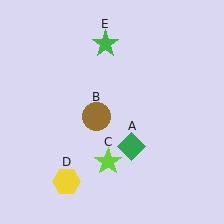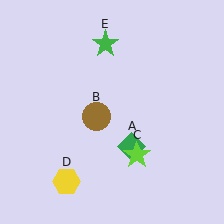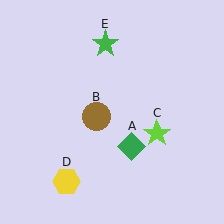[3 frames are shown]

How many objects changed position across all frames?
1 object changed position: lime star (object C).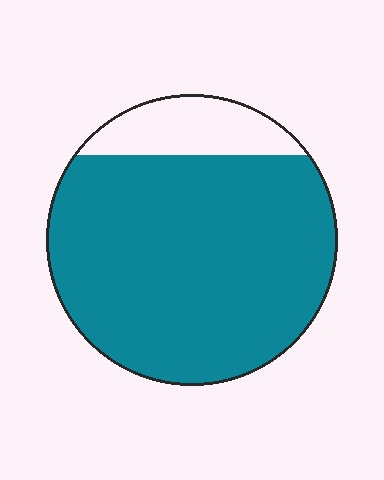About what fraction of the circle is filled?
About five sixths (5/6).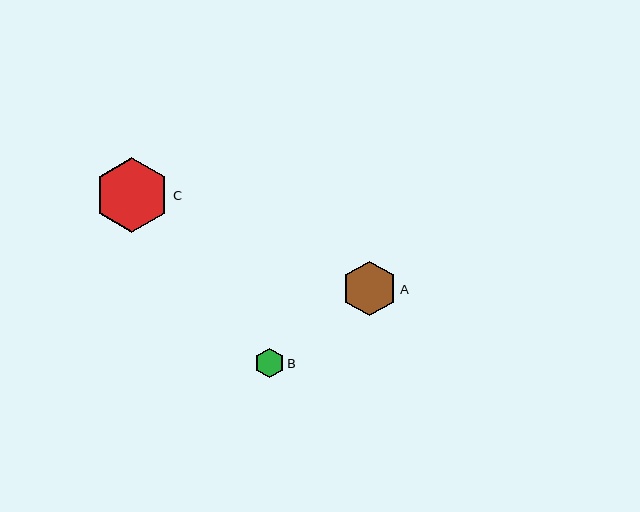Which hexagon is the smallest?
Hexagon B is the smallest with a size of approximately 29 pixels.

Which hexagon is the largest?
Hexagon C is the largest with a size of approximately 76 pixels.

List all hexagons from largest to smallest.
From largest to smallest: C, A, B.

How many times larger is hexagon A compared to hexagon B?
Hexagon A is approximately 1.9 times the size of hexagon B.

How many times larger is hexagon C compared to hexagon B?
Hexagon C is approximately 2.6 times the size of hexagon B.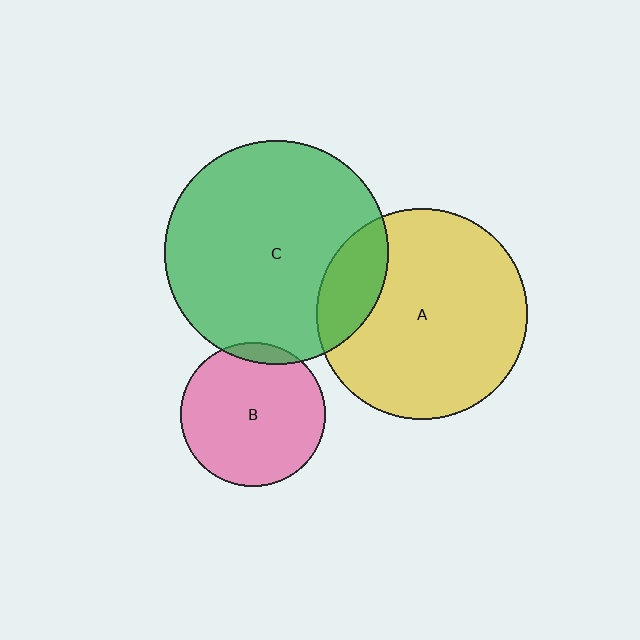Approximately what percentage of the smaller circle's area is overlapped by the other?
Approximately 5%.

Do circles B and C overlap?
Yes.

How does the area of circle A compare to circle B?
Approximately 2.1 times.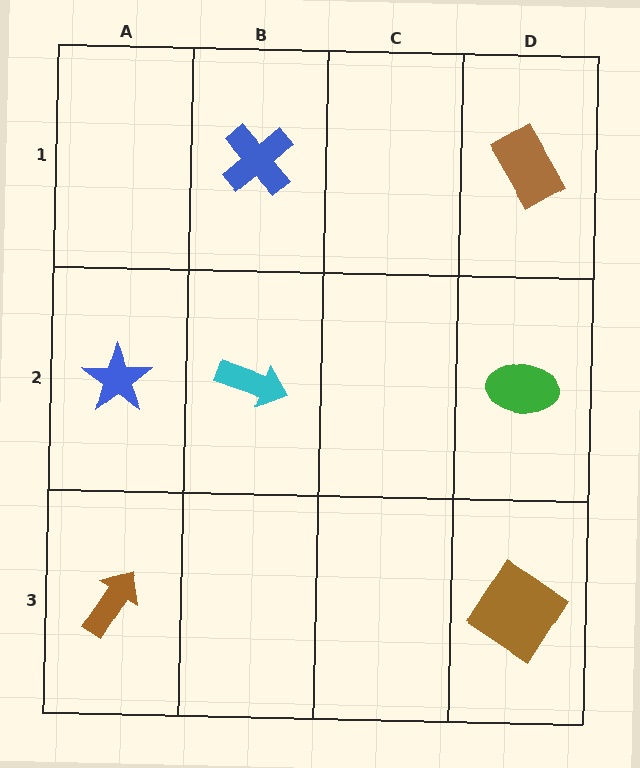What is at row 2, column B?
A cyan arrow.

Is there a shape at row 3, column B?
No, that cell is empty.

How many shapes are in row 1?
2 shapes.